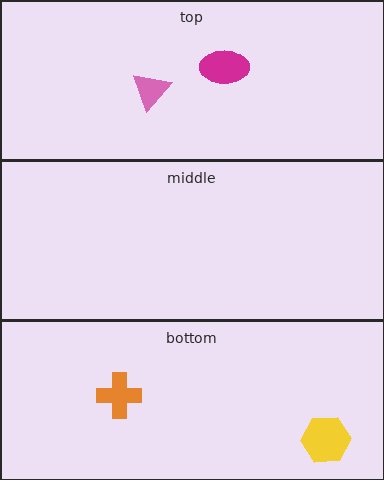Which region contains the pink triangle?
The top region.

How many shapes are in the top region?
2.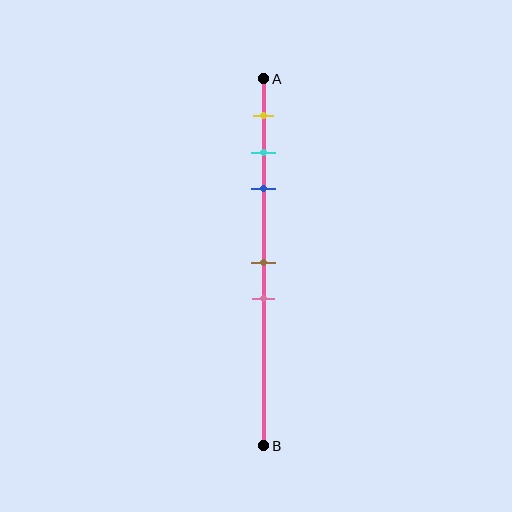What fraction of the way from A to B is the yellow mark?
The yellow mark is approximately 10% (0.1) of the way from A to B.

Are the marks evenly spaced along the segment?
No, the marks are not evenly spaced.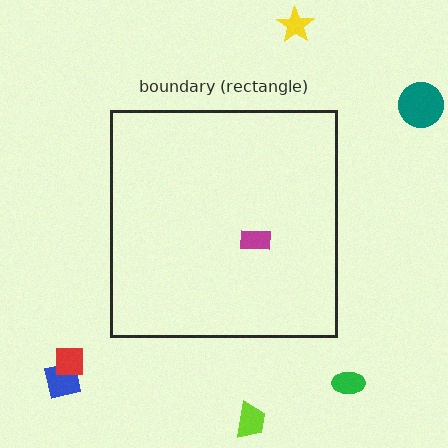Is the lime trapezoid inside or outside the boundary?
Outside.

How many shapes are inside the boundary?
1 inside, 6 outside.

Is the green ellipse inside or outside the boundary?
Outside.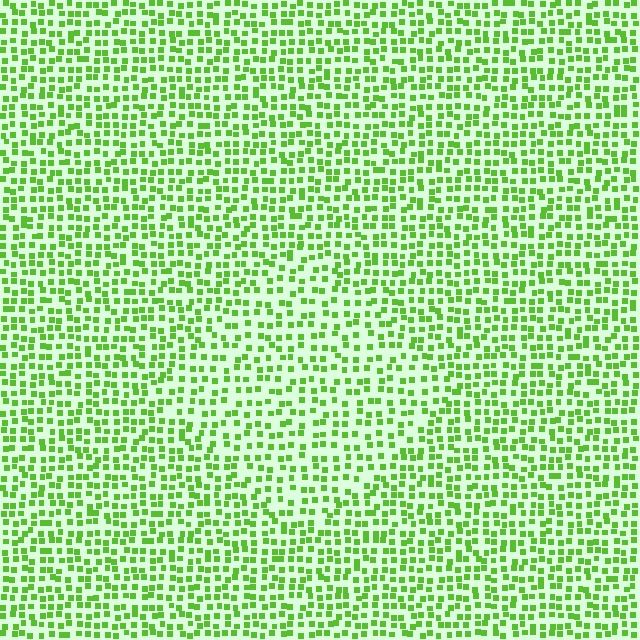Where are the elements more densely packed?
The elements are more densely packed outside the diamond boundary.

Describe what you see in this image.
The image contains small lime elements arranged at two different densities. A diamond-shaped region is visible where the elements are less densely packed than the surrounding area.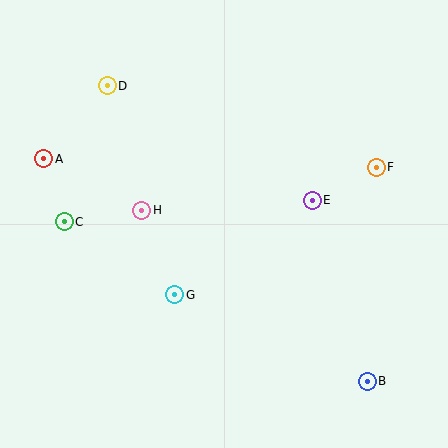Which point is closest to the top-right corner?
Point F is closest to the top-right corner.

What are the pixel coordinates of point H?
Point H is at (142, 210).